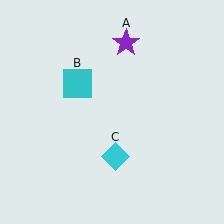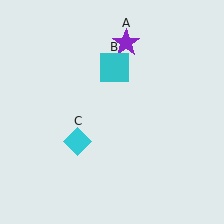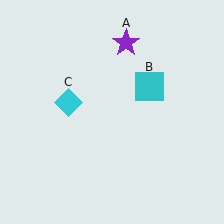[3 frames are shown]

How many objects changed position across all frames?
2 objects changed position: cyan square (object B), cyan diamond (object C).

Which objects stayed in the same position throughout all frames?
Purple star (object A) remained stationary.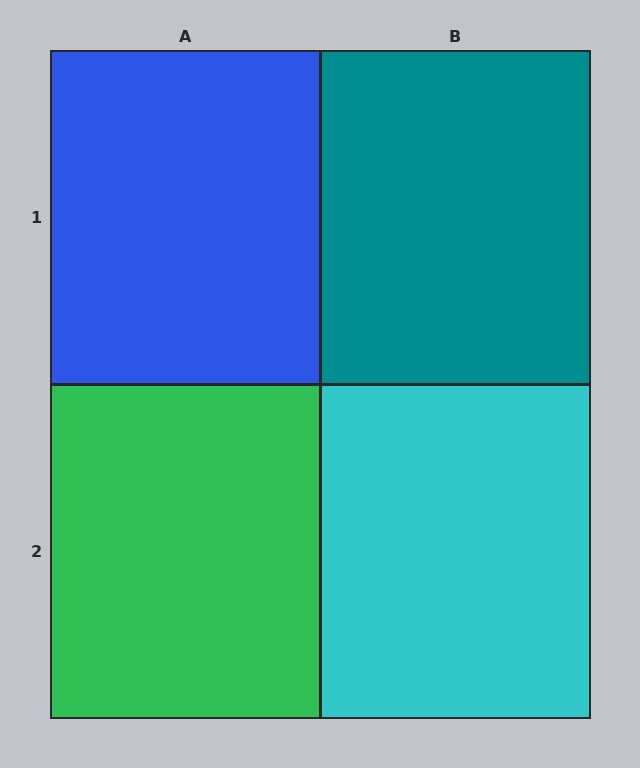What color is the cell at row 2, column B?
Cyan.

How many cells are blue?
1 cell is blue.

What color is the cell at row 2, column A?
Green.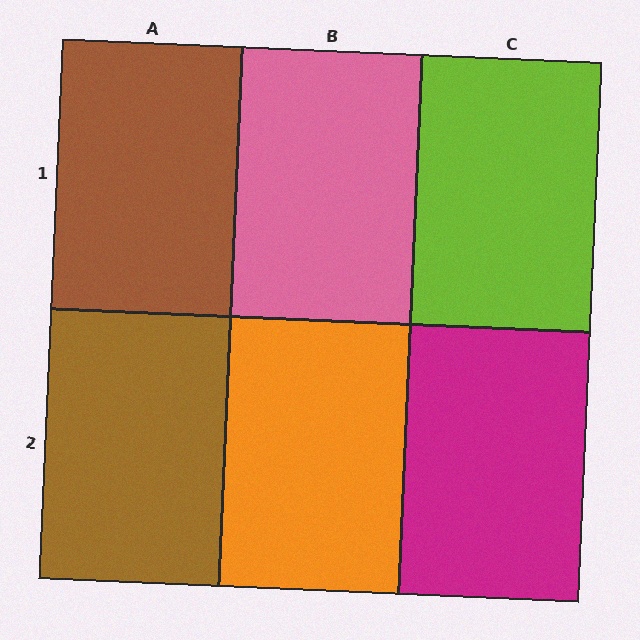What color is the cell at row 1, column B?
Pink.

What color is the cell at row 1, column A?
Brown.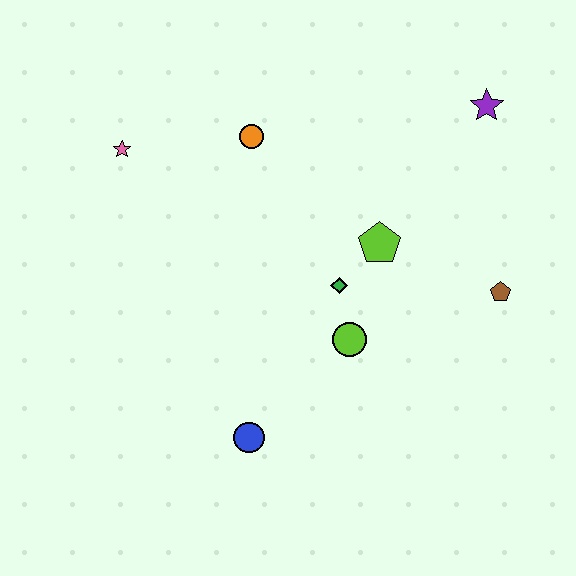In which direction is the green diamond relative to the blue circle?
The green diamond is above the blue circle.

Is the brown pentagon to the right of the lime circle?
Yes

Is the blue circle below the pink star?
Yes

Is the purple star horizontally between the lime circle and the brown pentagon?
Yes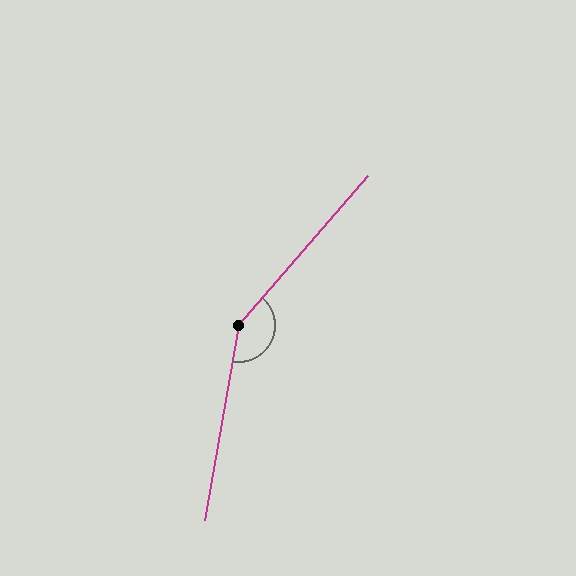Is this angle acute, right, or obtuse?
It is obtuse.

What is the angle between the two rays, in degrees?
Approximately 149 degrees.